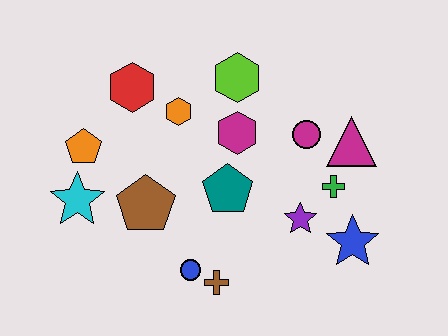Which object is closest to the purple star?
The green cross is closest to the purple star.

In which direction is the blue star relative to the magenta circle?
The blue star is below the magenta circle.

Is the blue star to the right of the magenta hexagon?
Yes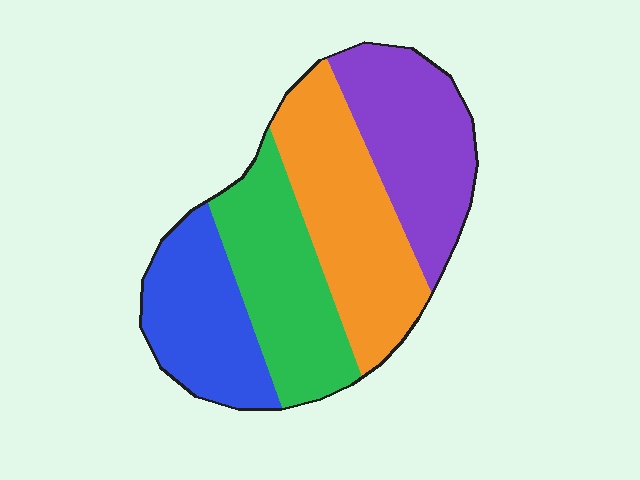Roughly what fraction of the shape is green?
Green covers 25% of the shape.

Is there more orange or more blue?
Orange.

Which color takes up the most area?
Orange, at roughly 30%.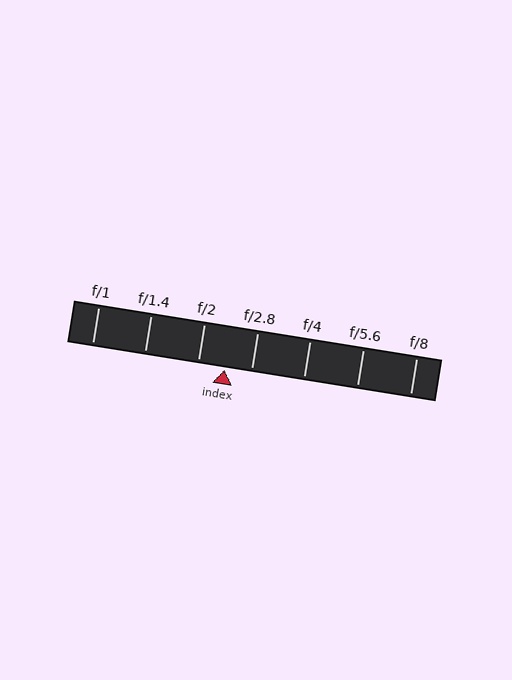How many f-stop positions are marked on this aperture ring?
There are 7 f-stop positions marked.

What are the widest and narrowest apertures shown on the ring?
The widest aperture shown is f/1 and the narrowest is f/8.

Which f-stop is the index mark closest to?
The index mark is closest to f/2.8.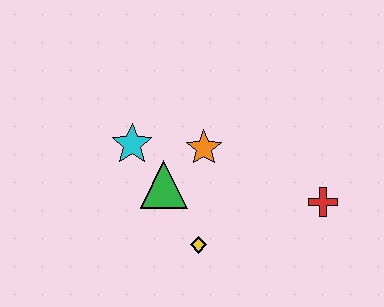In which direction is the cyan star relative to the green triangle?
The cyan star is above the green triangle.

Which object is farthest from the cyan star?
The red cross is farthest from the cyan star.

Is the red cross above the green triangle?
No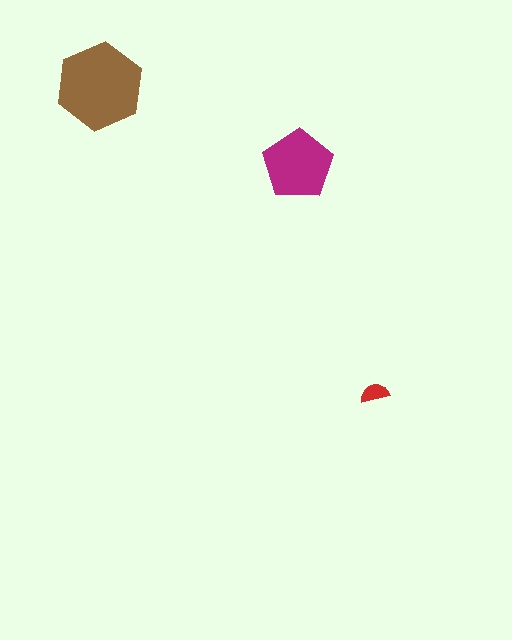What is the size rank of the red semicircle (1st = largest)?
3rd.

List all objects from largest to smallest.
The brown hexagon, the magenta pentagon, the red semicircle.